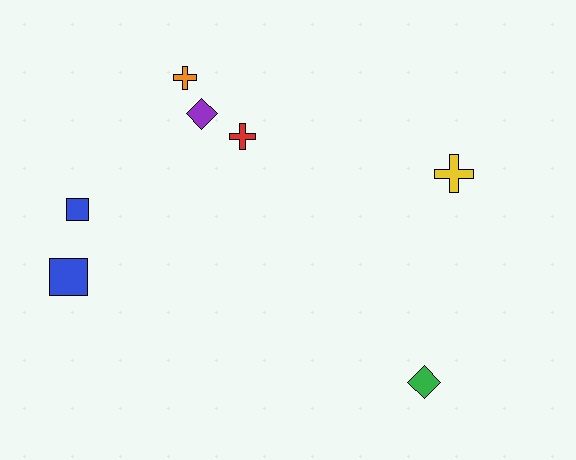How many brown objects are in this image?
There are no brown objects.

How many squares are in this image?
There are 2 squares.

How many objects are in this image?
There are 7 objects.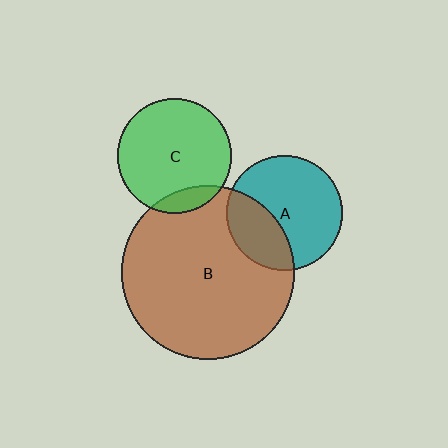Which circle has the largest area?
Circle B (brown).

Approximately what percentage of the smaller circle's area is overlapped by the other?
Approximately 30%.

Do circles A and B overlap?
Yes.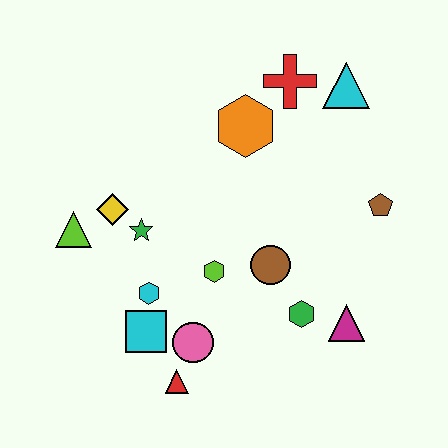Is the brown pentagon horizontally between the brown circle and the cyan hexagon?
No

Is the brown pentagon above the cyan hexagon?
Yes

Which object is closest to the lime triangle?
The yellow diamond is closest to the lime triangle.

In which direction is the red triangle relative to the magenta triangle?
The red triangle is to the left of the magenta triangle.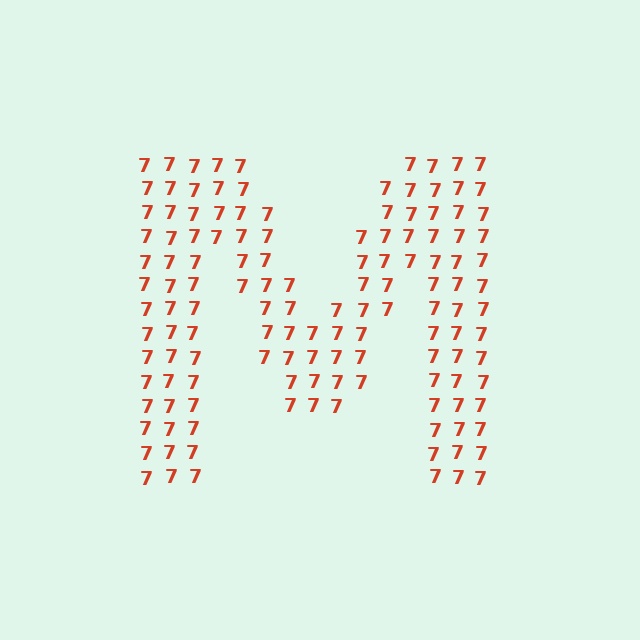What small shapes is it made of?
It is made of small digit 7's.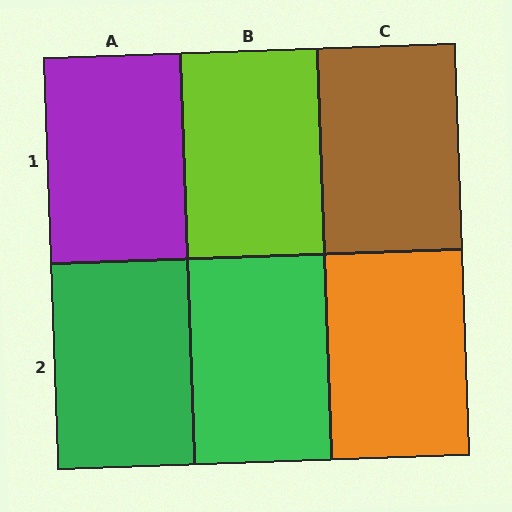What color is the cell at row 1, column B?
Lime.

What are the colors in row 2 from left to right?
Green, green, orange.